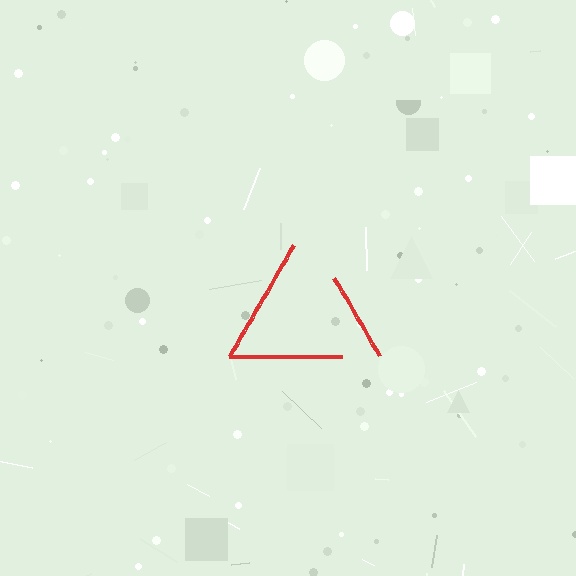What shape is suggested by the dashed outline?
The dashed outline suggests a triangle.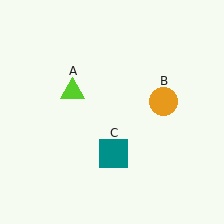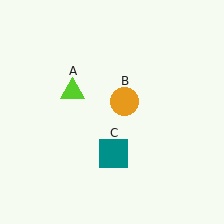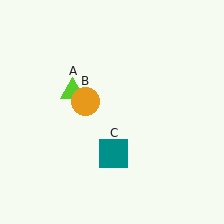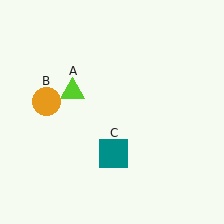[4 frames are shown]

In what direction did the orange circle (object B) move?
The orange circle (object B) moved left.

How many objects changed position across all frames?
1 object changed position: orange circle (object B).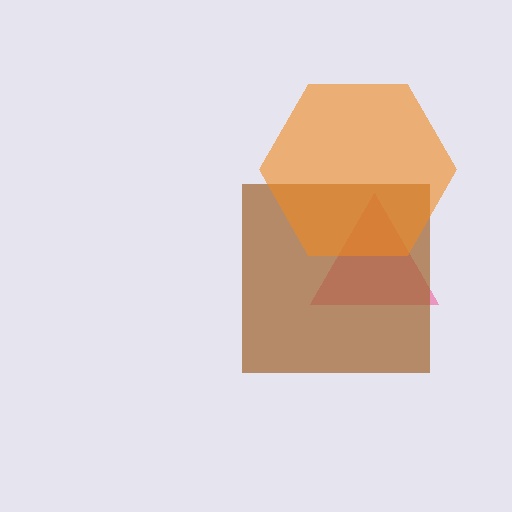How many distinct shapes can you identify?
There are 3 distinct shapes: a pink triangle, a brown square, an orange hexagon.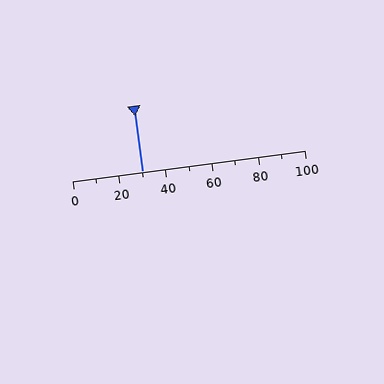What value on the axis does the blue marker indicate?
The marker indicates approximately 30.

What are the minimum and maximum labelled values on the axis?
The axis runs from 0 to 100.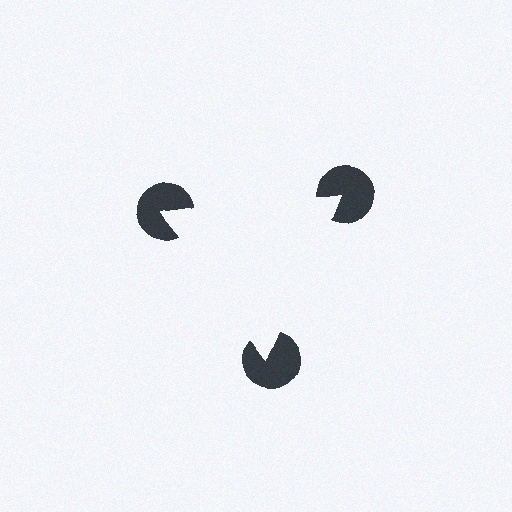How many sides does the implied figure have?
3 sides.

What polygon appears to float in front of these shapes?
An illusory triangle — its edges are inferred from the aligned wedge cuts in the pac-man discs, not physically drawn.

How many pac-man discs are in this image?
There are 3 — one at each vertex of the illusory triangle.